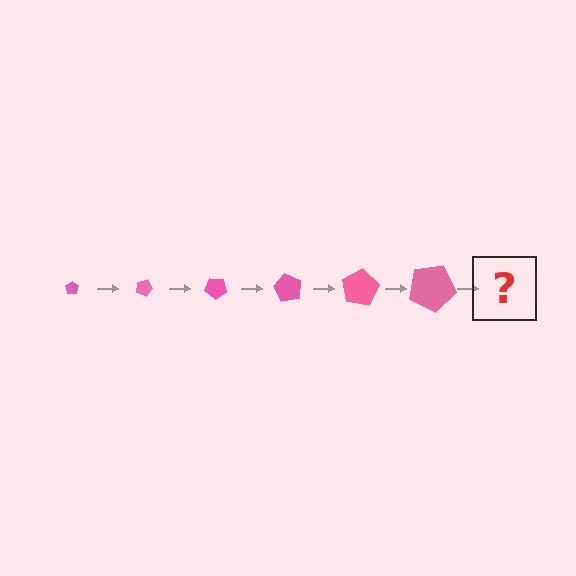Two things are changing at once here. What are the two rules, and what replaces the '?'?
The two rules are that the pentagon grows larger each step and it rotates 20 degrees each step. The '?' should be a pentagon, larger than the previous one and rotated 120 degrees from the start.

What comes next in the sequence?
The next element should be a pentagon, larger than the previous one and rotated 120 degrees from the start.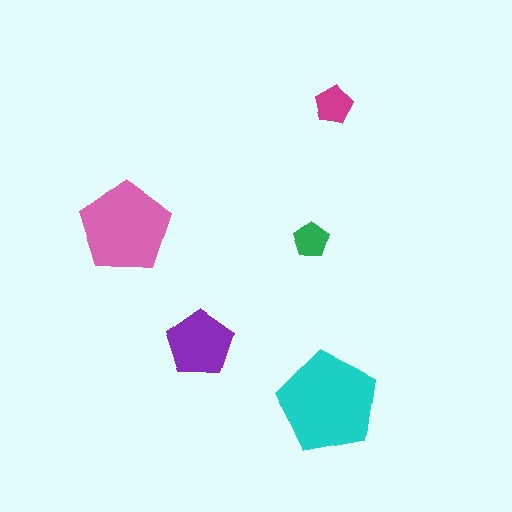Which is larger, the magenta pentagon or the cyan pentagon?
The cyan one.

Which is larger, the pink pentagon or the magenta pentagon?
The pink one.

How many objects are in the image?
There are 5 objects in the image.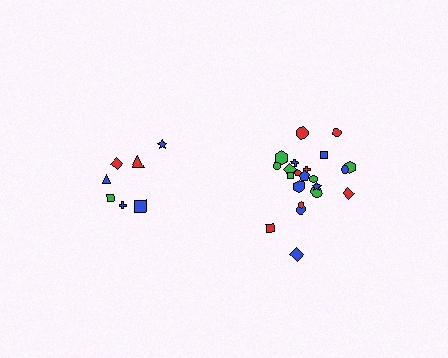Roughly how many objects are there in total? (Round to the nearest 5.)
Roughly 30 objects in total.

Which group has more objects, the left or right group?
The right group.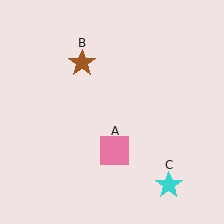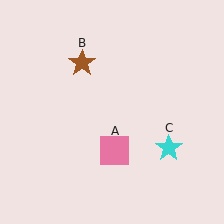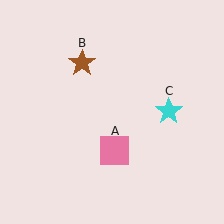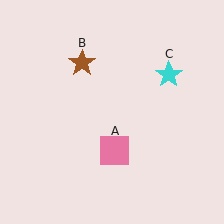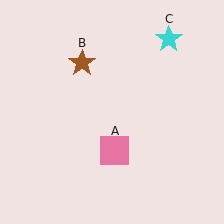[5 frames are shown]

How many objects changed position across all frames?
1 object changed position: cyan star (object C).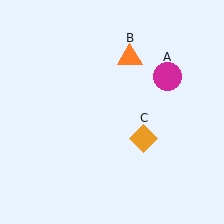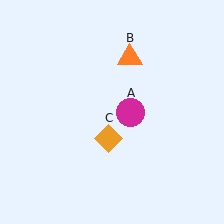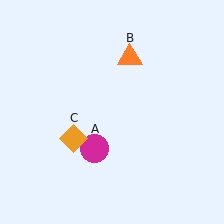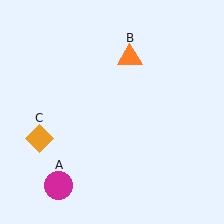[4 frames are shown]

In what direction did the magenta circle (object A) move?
The magenta circle (object A) moved down and to the left.